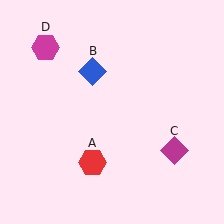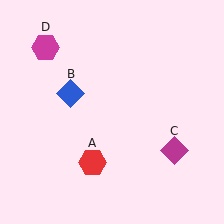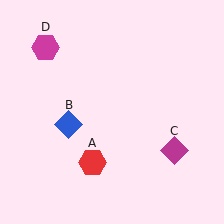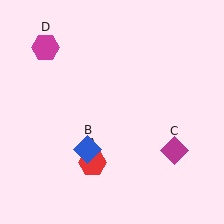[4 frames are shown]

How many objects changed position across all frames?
1 object changed position: blue diamond (object B).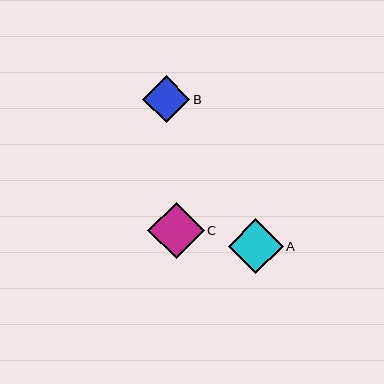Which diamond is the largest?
Diamond C is the largest with a size of approximately 56 pixels.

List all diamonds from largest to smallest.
From largest to smallest: C, A, B.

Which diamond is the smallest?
Diamond B is the smallest with a size of approximately 47 pixels.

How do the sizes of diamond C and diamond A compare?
Diamond C and diamond A are approximately the same size.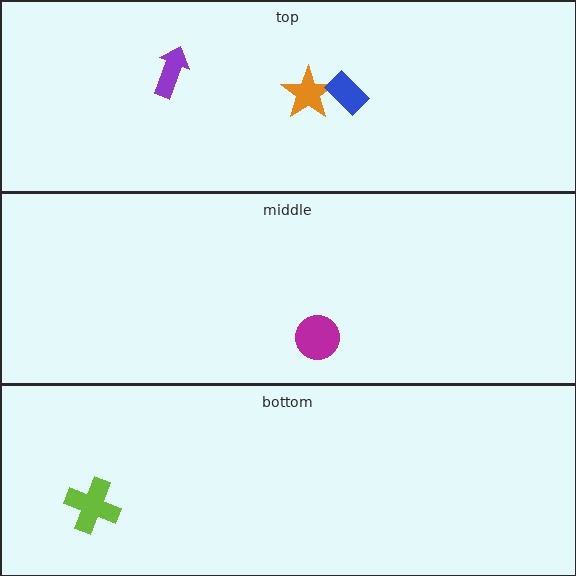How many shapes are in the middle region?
1.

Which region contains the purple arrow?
The top region.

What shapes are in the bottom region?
The lime cross.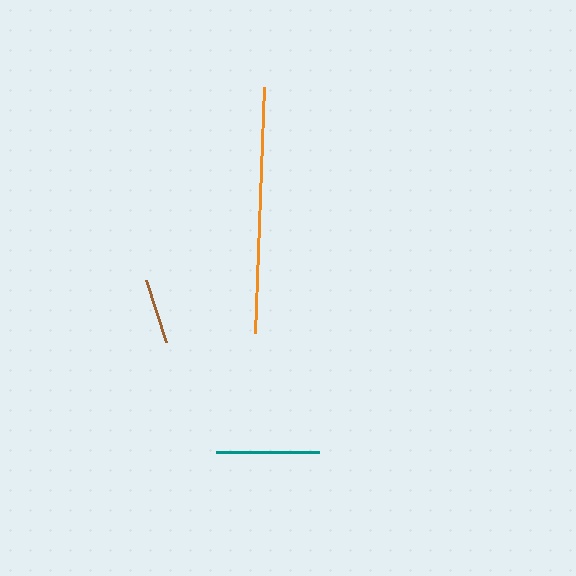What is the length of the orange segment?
The orange segment is approximately 245 pixels long.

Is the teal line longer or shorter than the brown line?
The teal line is longer than the brown line.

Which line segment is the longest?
The orange line is the longest at approximately 245 pixels.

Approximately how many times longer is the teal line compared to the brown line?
The teal line is approximately 1.6 times the length of the brown line.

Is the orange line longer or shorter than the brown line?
The orange line is longer than the brown line.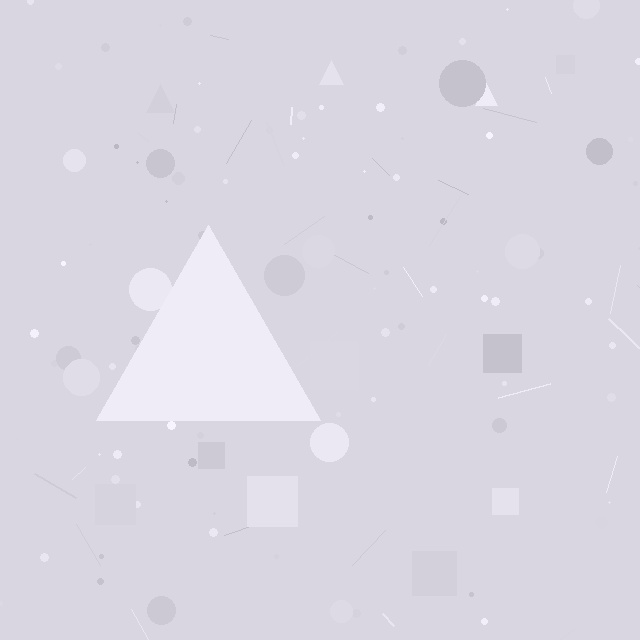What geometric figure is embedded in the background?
A triangle is embedded in the background.